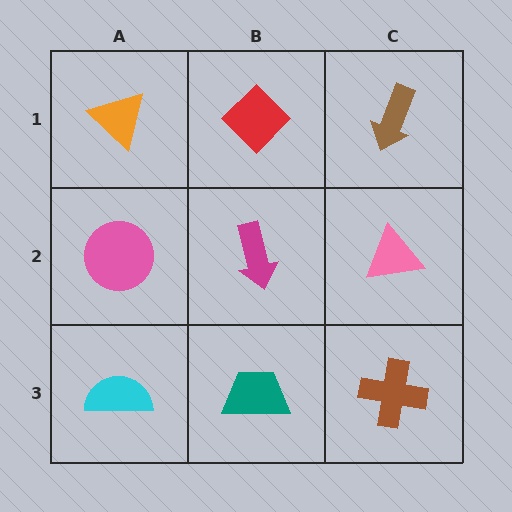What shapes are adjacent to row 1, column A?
A pink circle (row 2, column A), a red diamond (row 1, column B).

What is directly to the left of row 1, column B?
An orange triangle.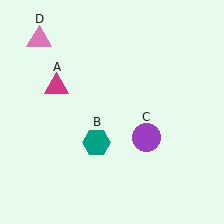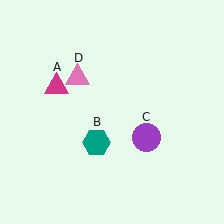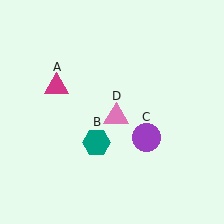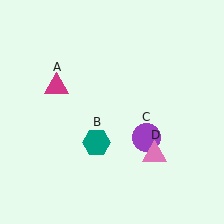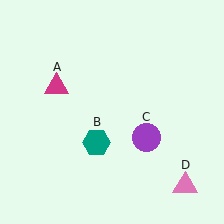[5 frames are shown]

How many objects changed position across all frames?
1 object changed position: pink triangle (object D).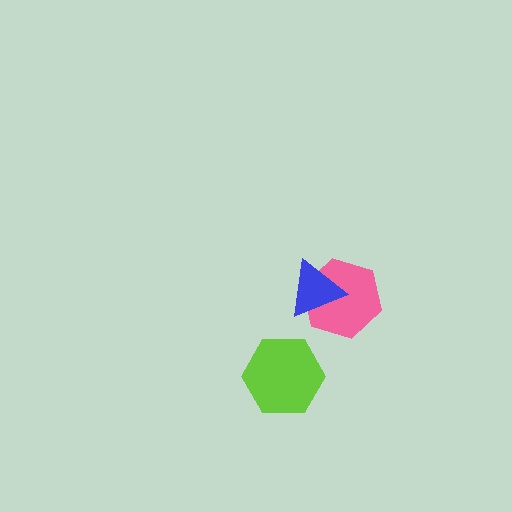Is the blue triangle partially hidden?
No, no other shape covers it.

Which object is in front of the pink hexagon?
The blue triangle is in front of the pink hexagon.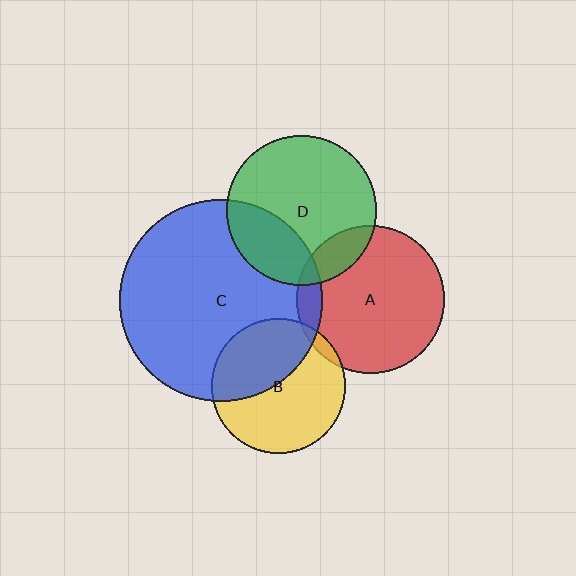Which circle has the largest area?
Circle C (blue).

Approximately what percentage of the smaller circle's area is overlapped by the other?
Approximately 15%.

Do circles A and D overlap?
Yes.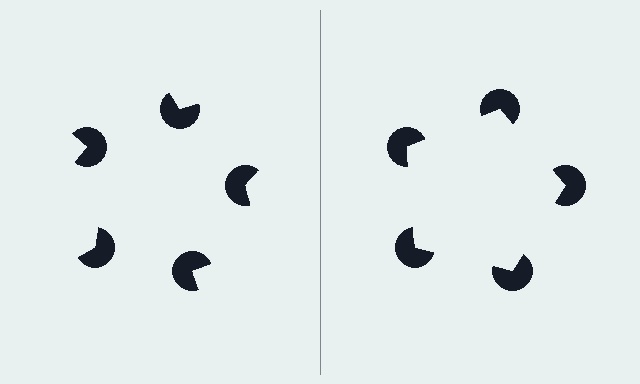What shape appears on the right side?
An illusory pentagon.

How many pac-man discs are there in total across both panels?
10 — 5 on each side.